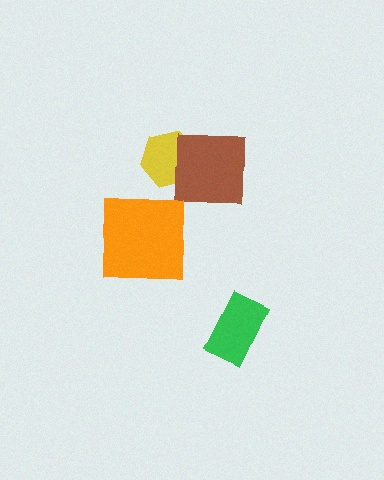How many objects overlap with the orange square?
0 objects overlap with the orange square.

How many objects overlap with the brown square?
1 object overlaps with the brown square.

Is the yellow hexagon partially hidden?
Yes, it is partially covered by another shape.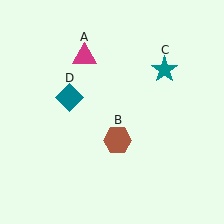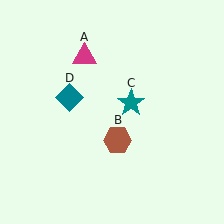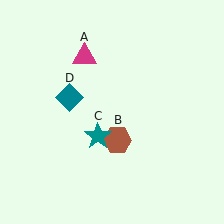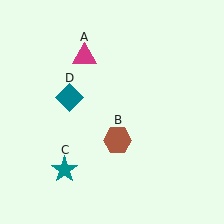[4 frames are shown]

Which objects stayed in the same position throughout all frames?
Magenta triangle (object A) and brown hexagon (object B) and teal diamond (object D) remained stationary.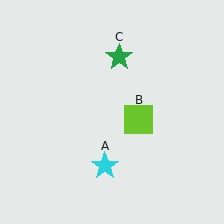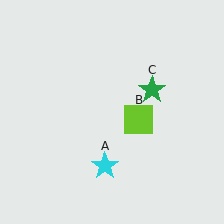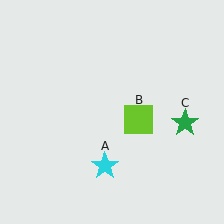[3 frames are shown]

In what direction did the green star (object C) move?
The green star (object C) moved down and to the right.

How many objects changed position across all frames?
1 object changed position: green star (object C).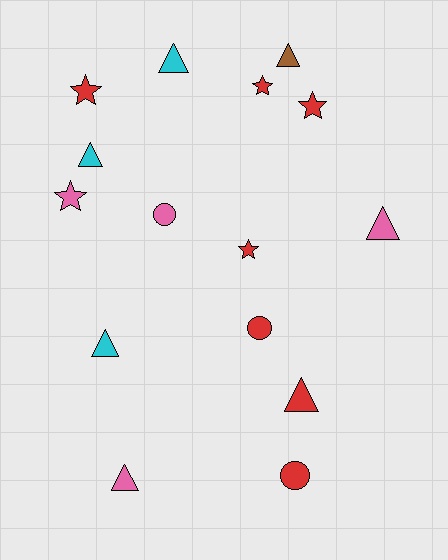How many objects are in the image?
There are 15 objects.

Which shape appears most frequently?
Triangle, with 7 objects.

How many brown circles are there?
There are no brown circles.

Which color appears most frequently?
Red, with 7 objects.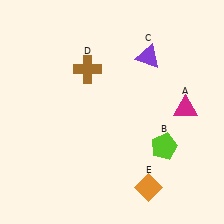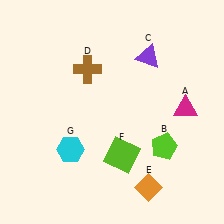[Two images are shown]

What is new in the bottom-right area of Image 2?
A lime square (F) was added in the bottom-right area of Image 2.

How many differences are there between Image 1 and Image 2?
There are 2 differences between the two images.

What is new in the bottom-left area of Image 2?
A cyan hexagon (G) was added in the bottom-left area of Image 2.